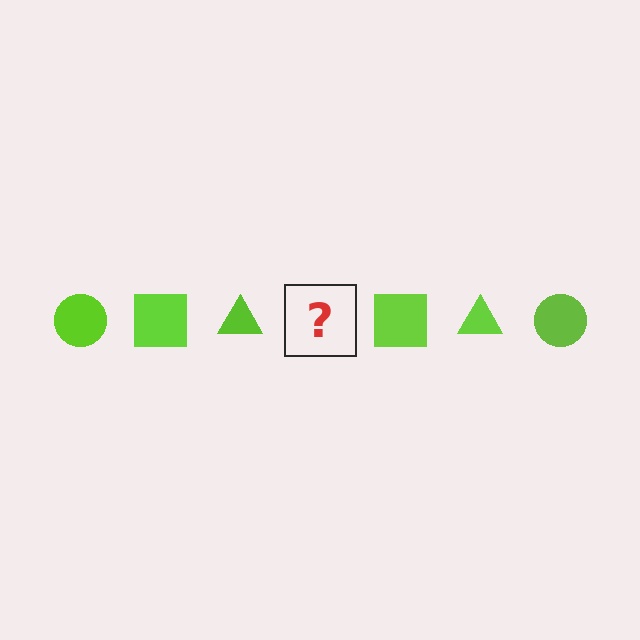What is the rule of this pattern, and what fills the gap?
The rule is that the pattern cycles through circle, square, triangle shapes in lime. The gap should be filled with a lime circle.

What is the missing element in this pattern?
The missing element is a lime circle.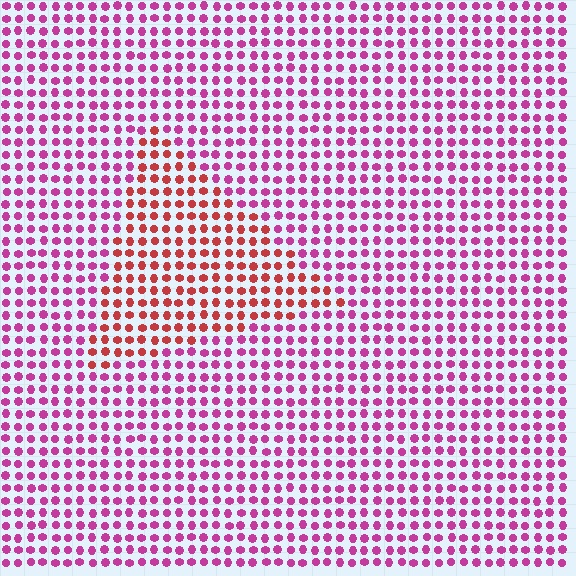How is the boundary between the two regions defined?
The boundary is defined purely by a slight shift in hue (about 41 degrees). Spacing, size, and orientation are identical on both sides.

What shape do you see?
I see a triangle.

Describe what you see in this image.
The image is filled with small magenta elements in a uniform arrangement. A triangle-shaped region is visible where the elements are tinted to a slightly different hue, forming a subtle color boundary.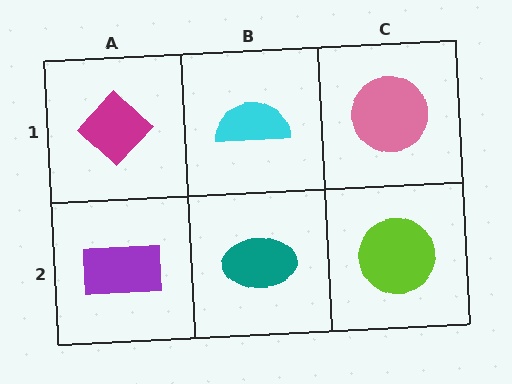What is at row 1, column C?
A pink circle.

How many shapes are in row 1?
3 shapes.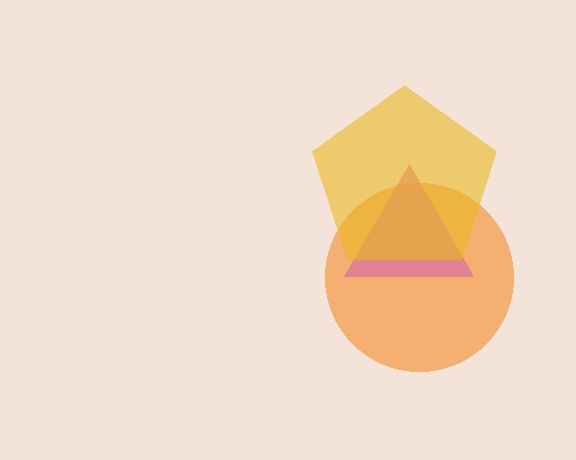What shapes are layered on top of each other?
The layered shapes are: an orange circle, a pink triangle, a yellow pentagon.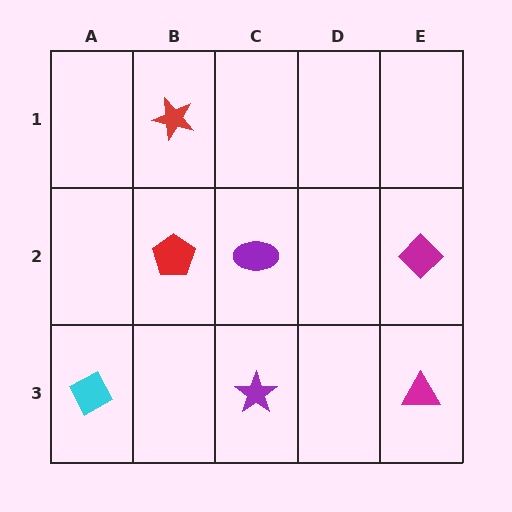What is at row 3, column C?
A purple star.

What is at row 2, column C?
A purple ellipse.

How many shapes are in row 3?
3 shapes.